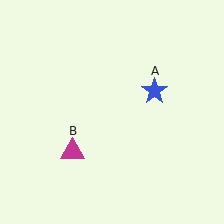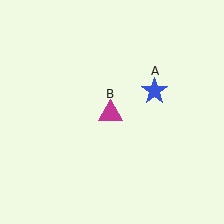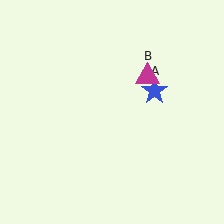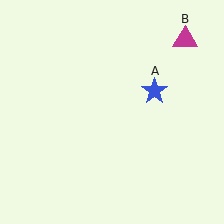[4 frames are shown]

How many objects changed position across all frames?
1 object changed position: magenta triangle (object B).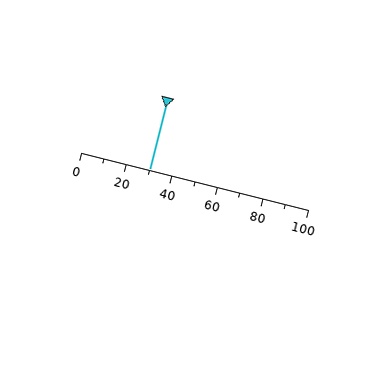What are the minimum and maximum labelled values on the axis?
The axis runs from 0 to 100.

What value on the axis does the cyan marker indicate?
The marker indicates approximately 30.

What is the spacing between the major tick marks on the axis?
The major ticks are spaced 20 apart.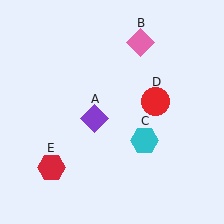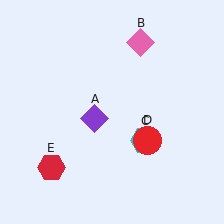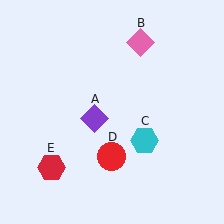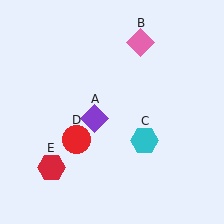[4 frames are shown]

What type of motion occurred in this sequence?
The red circle (object D) rotated clockwise around the center of the scene.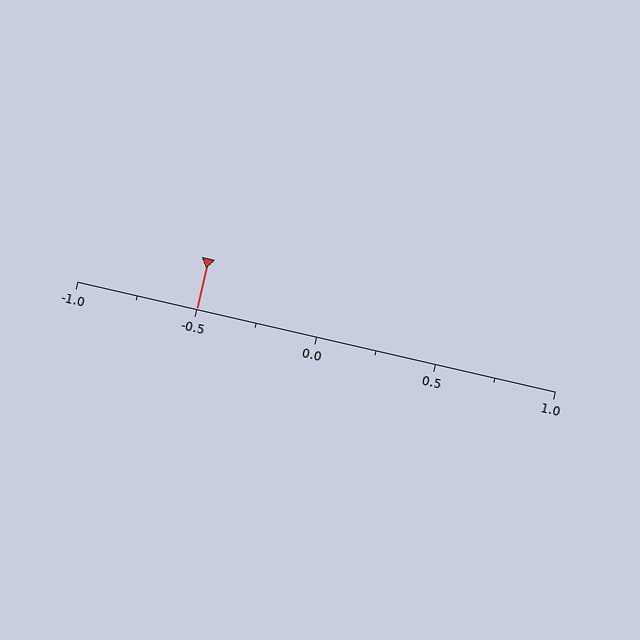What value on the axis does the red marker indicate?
The marker indicates approximately -0.5.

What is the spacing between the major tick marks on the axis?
The major ticks are spaced 0.5 apart.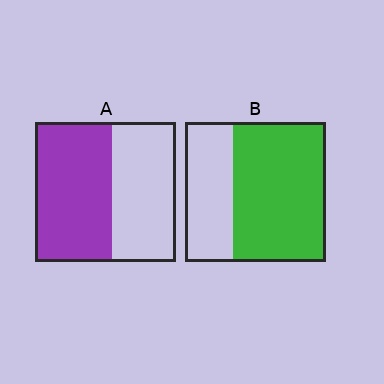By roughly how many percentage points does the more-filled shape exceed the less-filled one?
By roughly 10 percentage points (B over A).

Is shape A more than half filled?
Yes.